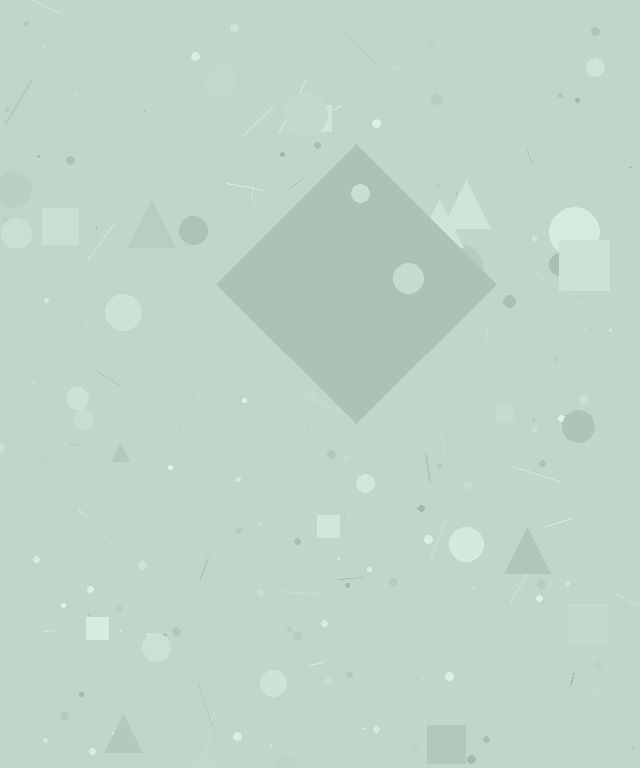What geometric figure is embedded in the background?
A diamond is embedded in the background.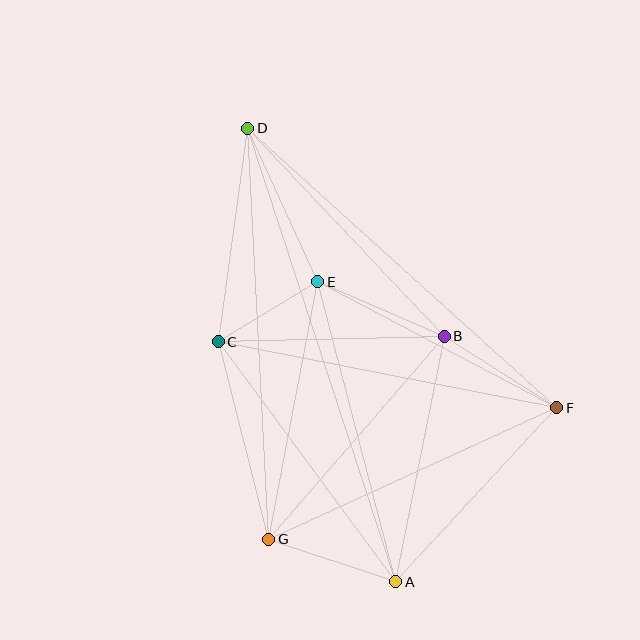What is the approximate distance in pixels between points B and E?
The distance between B and E is approximately 138 pixels.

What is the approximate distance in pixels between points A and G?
The distance between A and G is approximately 134 pixels.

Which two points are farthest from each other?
Points A and D are farthest from each other.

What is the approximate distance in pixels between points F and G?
The distance between F and G is approximately 317 pixels.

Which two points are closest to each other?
Points C and E are closest to each other.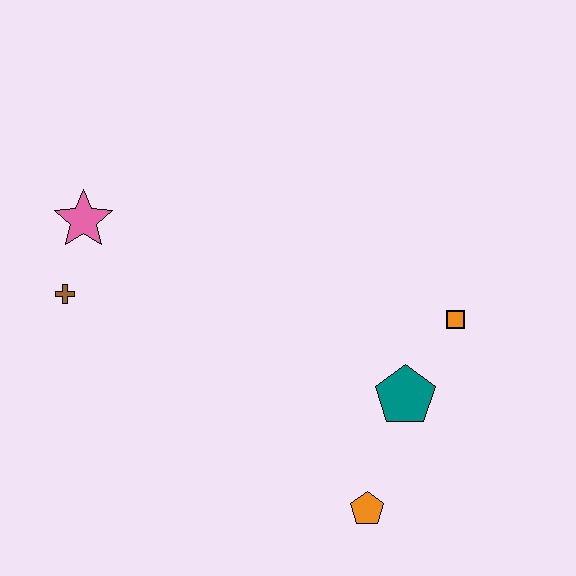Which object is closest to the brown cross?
The pink star is closest to the brown cross.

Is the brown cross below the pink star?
Yes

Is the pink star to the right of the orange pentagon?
No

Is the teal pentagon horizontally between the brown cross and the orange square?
Yes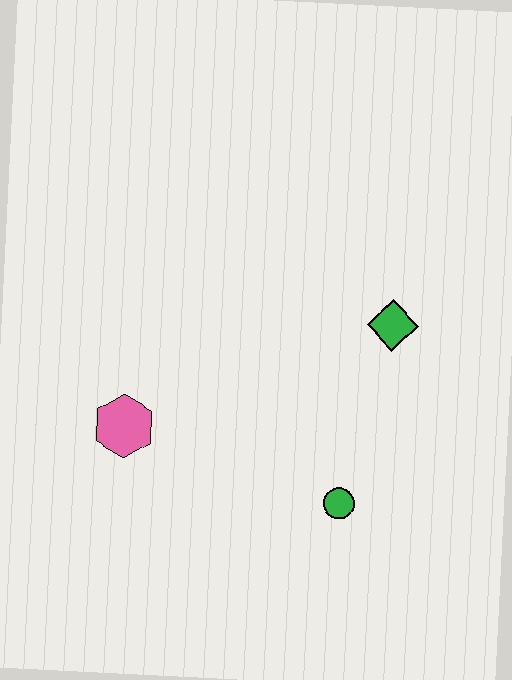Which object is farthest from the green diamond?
The pink hexagon is farthest from the green diamond.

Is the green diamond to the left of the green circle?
No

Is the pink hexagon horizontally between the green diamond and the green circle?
No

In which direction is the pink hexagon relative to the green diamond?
The pink hexagon is to the left of the green diamond.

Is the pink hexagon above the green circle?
Yes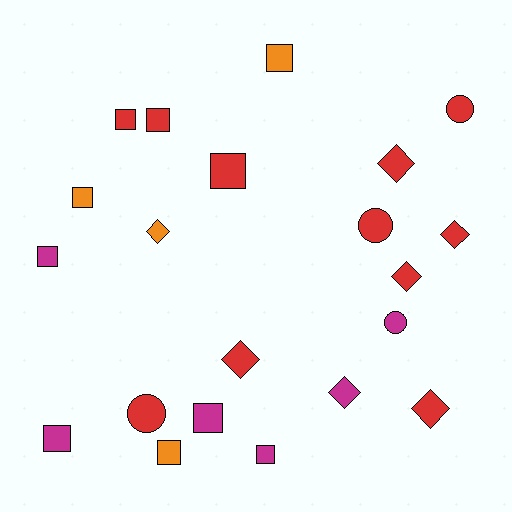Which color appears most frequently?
Red, with 11 objects.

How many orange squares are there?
There are 3 orange squares.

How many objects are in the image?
There are 21 objects.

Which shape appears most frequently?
Square, with 10 objects.